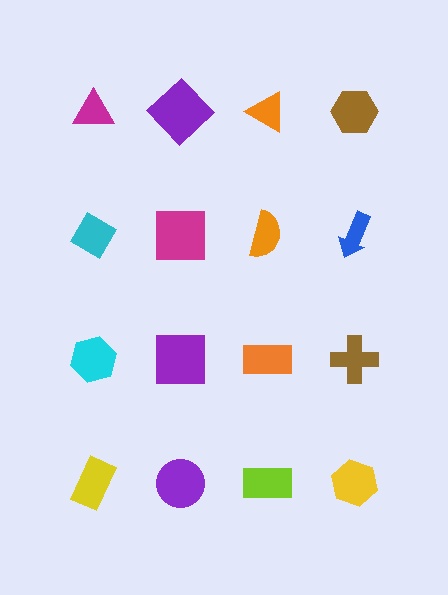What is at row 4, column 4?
A yellow hexagon.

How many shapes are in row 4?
4 shapes.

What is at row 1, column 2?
A purple diamond.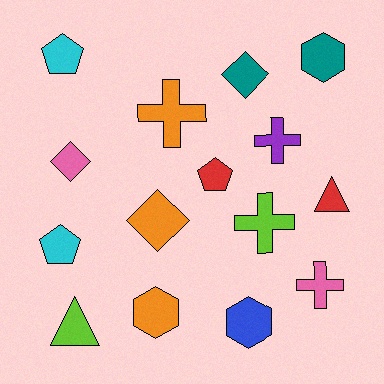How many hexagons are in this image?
There are 3 hexagons.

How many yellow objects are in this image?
There are no yellow objects.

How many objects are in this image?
There are 15 objects.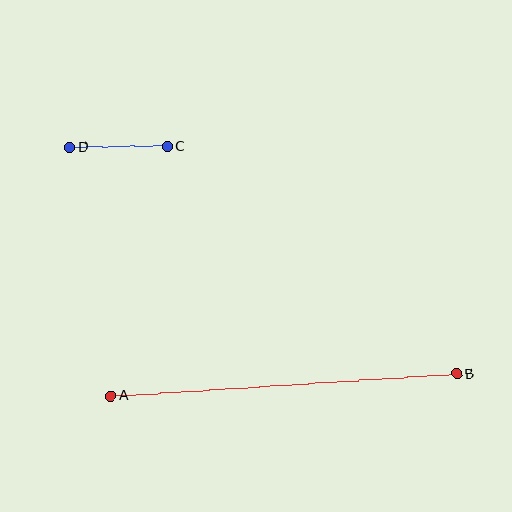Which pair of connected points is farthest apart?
Points A and B are farthest apart.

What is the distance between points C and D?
The distance is approximately 97 pixels.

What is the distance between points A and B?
The distance is approximately 347 pixels.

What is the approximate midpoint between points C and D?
The midpoint is at approximately (119, 147) pixels.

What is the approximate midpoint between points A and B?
The midpoint is at approximately (284, 385) pixels.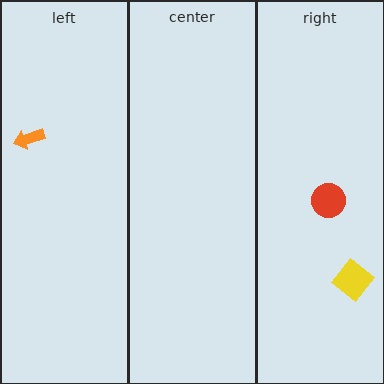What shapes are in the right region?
The yellow diamond, the red circle.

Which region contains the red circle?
The right region.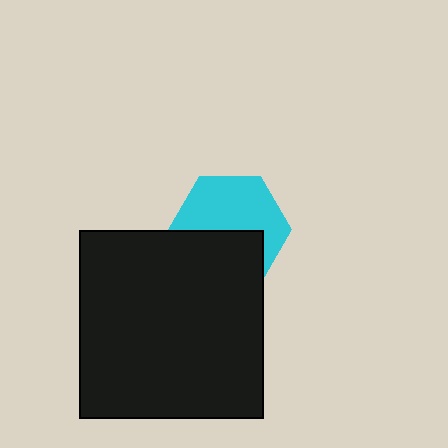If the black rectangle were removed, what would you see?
You would see the complete cyan hexagon.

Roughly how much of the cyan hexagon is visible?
About half of it is visible (roughly 57%).